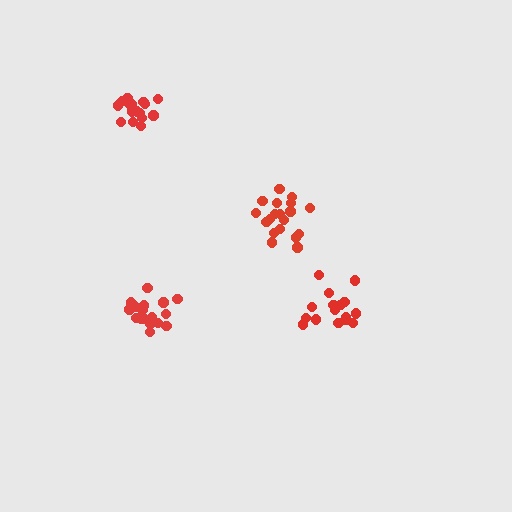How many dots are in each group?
Group 1: 16 dots, Group 2: 17 dots, Group 3: 16 dots, Group 4: 19 dots (68 total).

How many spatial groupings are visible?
There are 4 spatial groupings.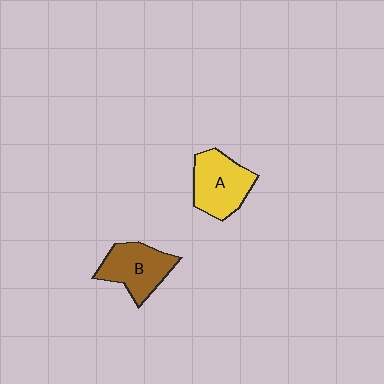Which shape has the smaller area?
Shape B (brown).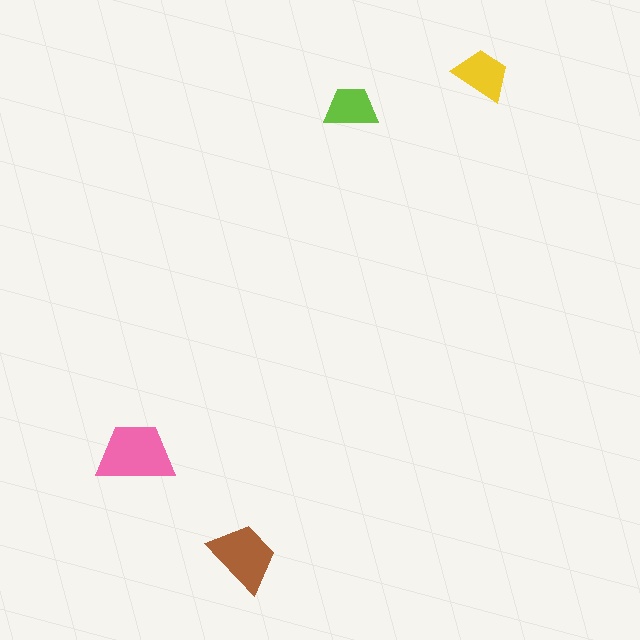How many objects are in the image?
There are 4 objects in the image.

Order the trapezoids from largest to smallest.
the pink one, the brown one, the yellow one, the lime one.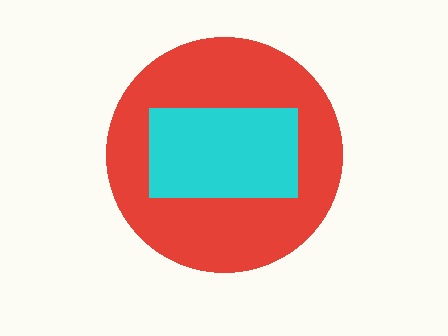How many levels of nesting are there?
2.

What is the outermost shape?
The red circle.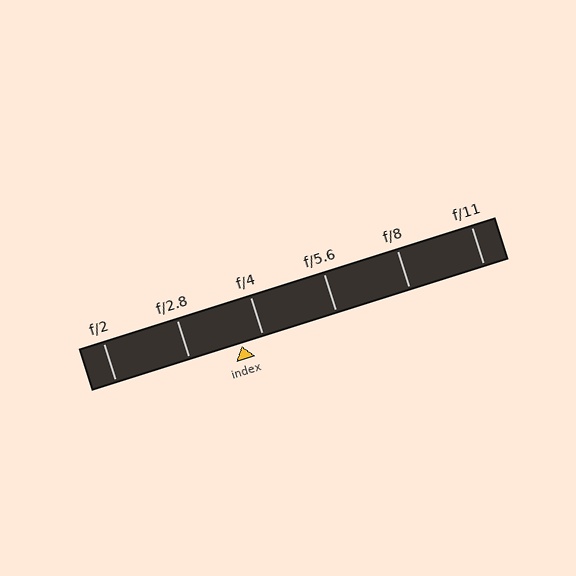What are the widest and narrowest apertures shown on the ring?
The widest aperture shown is f/2 and the narrowest is f/11.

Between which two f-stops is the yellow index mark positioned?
The index mark is between f/2.8 and f/4.